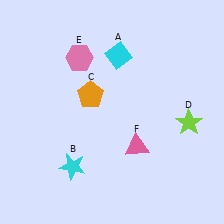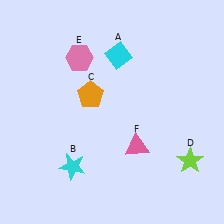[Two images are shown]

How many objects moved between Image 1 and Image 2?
1 object moved between the two images.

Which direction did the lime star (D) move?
The lime star (D) moved down.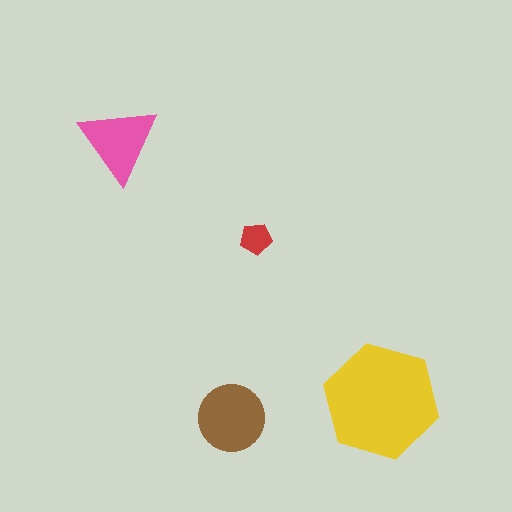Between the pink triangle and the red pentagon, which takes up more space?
The pink triangle.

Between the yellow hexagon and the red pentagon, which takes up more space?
The yellow hexagon.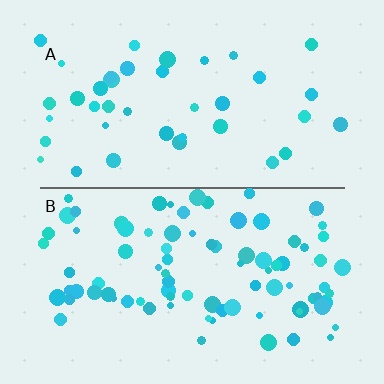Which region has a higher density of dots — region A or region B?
B (the bottom).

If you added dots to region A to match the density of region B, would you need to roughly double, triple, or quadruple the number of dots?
Approximately double.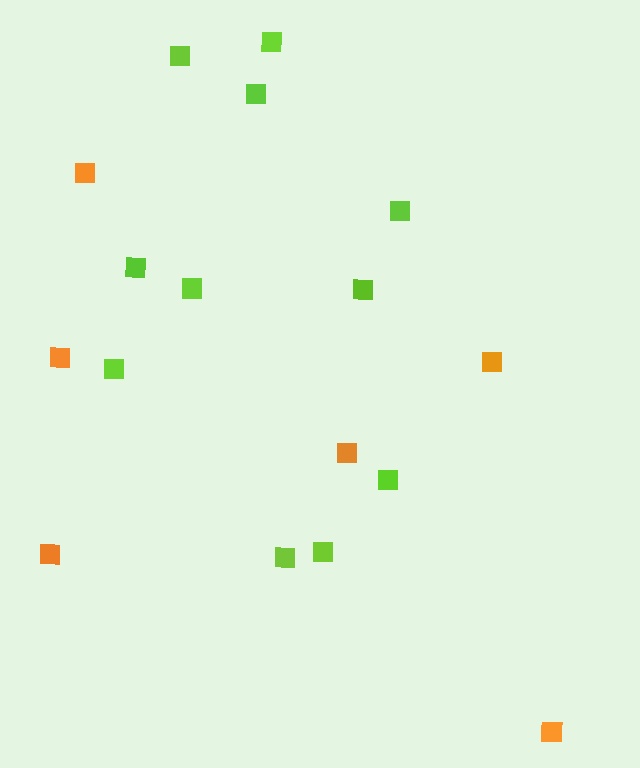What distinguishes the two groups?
There are 2 groups: one group of orange squares (6) and one group of lime squares (11).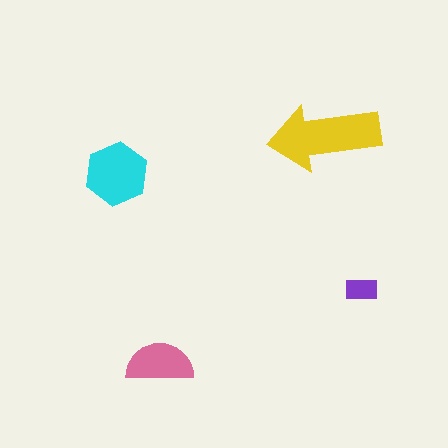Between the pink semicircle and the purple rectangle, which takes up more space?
The pink semicircle.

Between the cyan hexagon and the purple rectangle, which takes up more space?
The cyan hexagon.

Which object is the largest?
The yellow arrow.